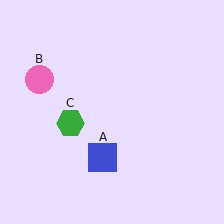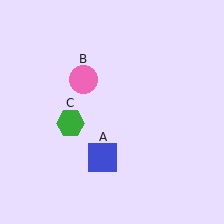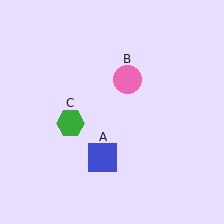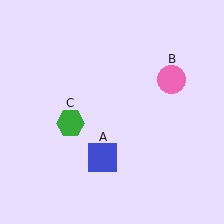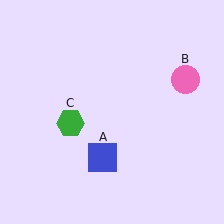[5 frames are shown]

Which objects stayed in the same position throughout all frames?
Blue square (object A) and green hexagon (object C) remained stationary.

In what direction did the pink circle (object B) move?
The pink circle (object B) moved right.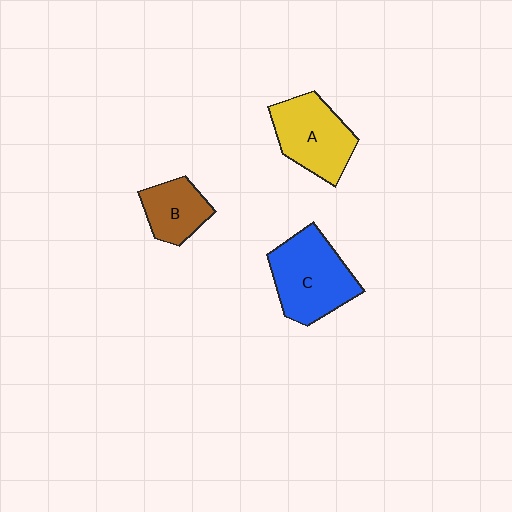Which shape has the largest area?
Shape C (blue).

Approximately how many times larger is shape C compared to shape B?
Approximately 1.8 times.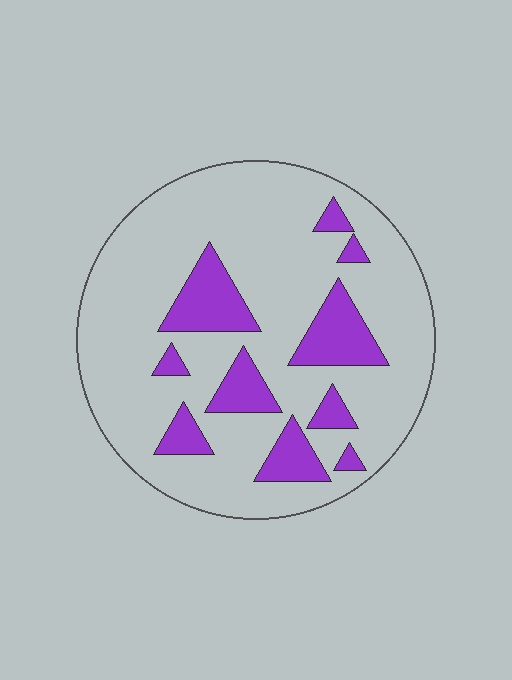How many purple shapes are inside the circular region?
10.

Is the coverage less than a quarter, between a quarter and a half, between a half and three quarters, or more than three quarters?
Less than a quarter.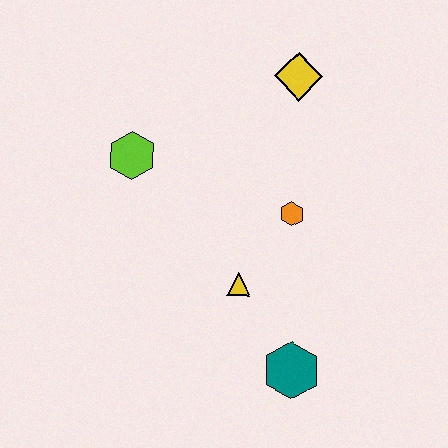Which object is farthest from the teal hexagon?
The yellow diamond is farthest from the teal hexagon.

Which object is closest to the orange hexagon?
The yellow triangle is closest to the orange hexagon.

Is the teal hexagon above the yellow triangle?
No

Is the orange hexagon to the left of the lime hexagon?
No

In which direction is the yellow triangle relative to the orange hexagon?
The yellow triangle is below the orange hexagon.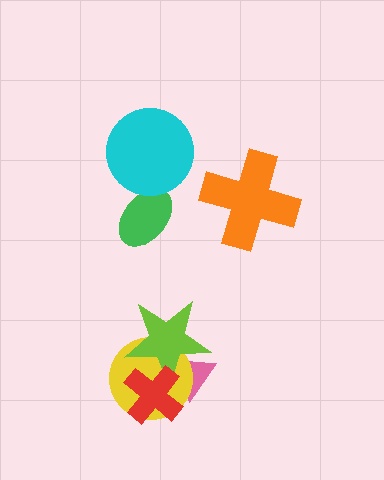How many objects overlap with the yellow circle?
3 objects overlap with the yellow circle.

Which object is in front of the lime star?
The red cross is in front of the lime star.